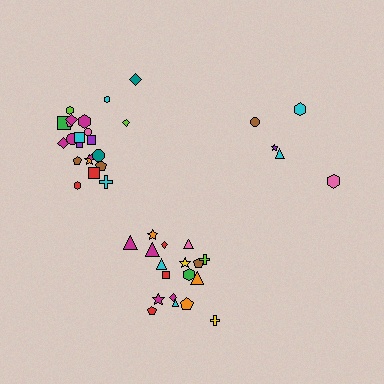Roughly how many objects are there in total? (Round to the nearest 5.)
Roughly 45 objects in total.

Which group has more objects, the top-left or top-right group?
The top-left group.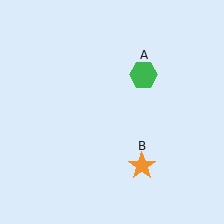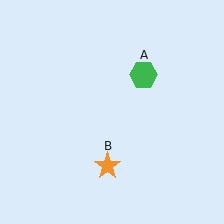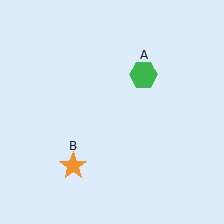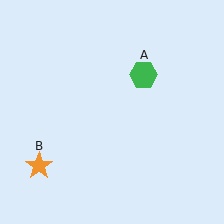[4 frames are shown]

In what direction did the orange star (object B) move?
The orange star (object B) moved left.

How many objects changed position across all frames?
1 object changed position: orange star (object B).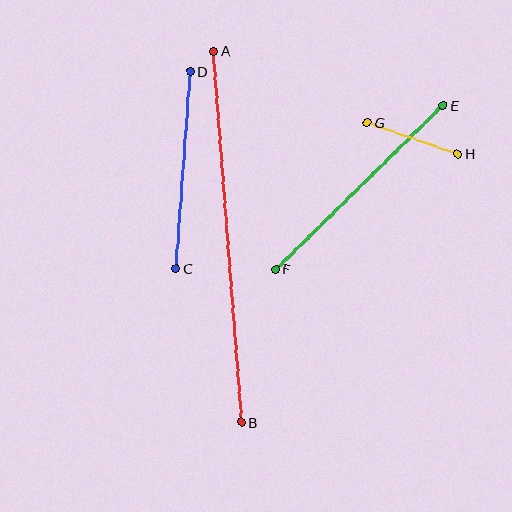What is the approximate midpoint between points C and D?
The midpoint is at approximately (183, 170) pixels.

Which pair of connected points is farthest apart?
Points A and B are farthest apart.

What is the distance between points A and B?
The distance is approximately 373 pixels.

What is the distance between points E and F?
The distance is approximately 234 pixels.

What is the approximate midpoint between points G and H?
The midpoint is at approximately (413, 138) pixels.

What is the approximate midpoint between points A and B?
The midpoint is at approximately (227, 237) pixels.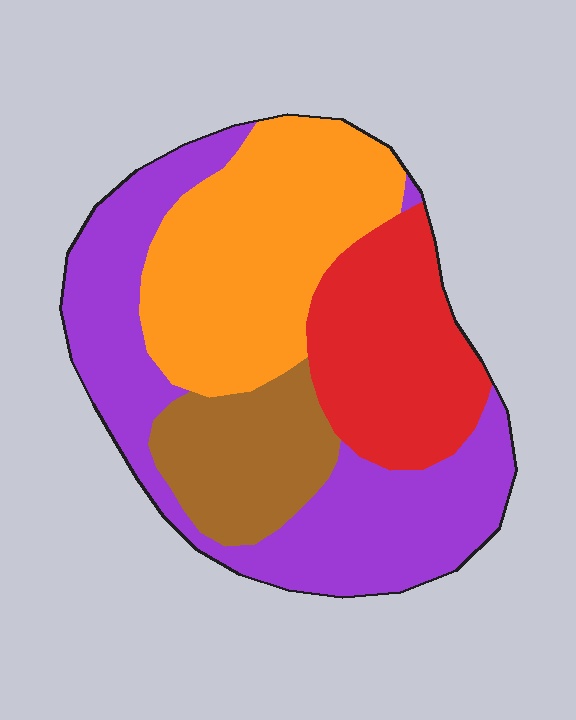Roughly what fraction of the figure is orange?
Orange takes up about one third (1/3) of the figure.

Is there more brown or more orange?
Orange.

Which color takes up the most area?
Purple, at roughly 35%.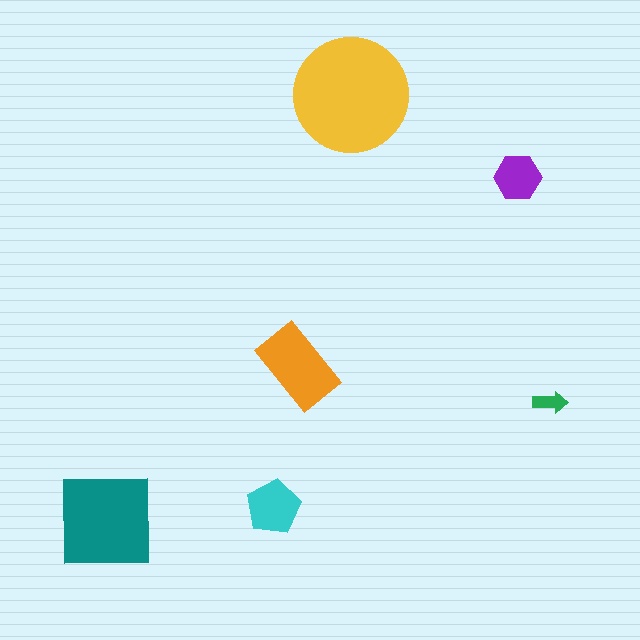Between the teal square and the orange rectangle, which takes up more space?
The teal square.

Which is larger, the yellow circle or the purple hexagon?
The yellow circle.